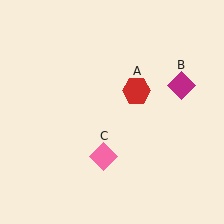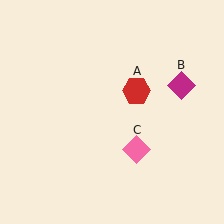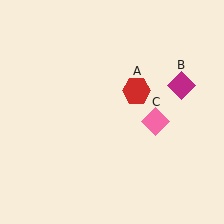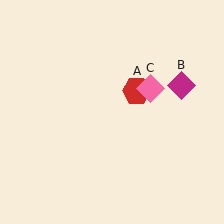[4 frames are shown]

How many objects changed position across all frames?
1 object changed position: pink diamond (object C).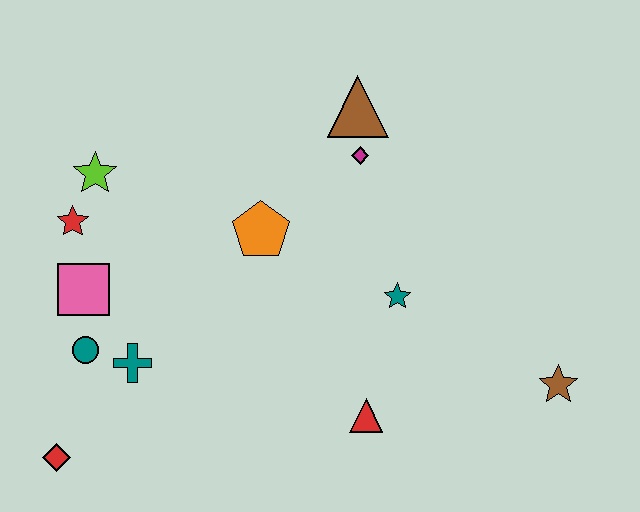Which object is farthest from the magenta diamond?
The red diamond is farthest from the magenta diamond.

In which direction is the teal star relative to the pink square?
The teal star is to the right of the pink square.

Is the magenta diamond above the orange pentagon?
Yes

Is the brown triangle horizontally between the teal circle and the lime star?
No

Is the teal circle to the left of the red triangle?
Yes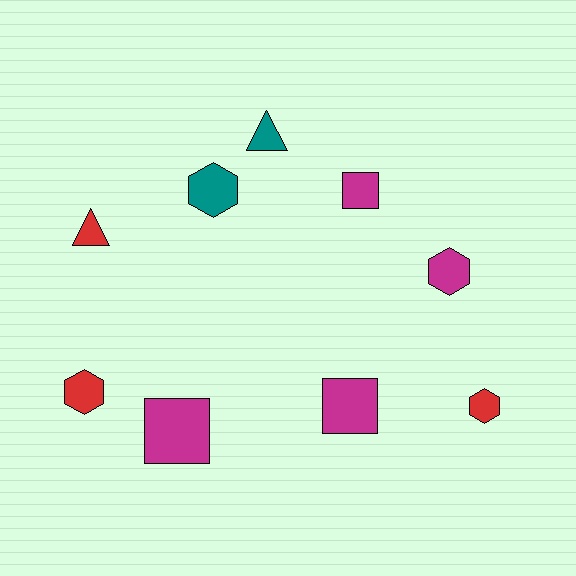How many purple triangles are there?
There are no purple triangles.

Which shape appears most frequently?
Hexagon, with 4 objects.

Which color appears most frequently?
Magenta, with 4 objects.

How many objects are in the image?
There are 9 objects.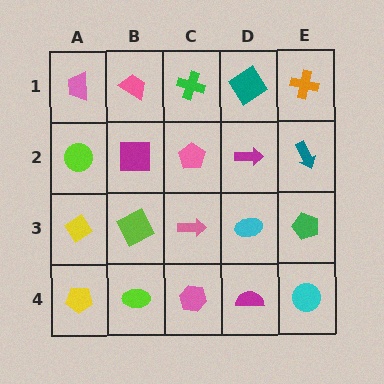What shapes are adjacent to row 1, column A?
A lime circle (row 2, column A), a pink trapezoid (row 1, column B).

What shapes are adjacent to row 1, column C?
A pink pentagon (row 2, column C), a pink trapezoid (row 1, column B), a teal diamond (row 1, column D).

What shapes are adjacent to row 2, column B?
A pink trapezoid (row 1, column B), a lime square (row 3, column B), a lime circle (row 2, column A), a pink pentagon (row 2, column C).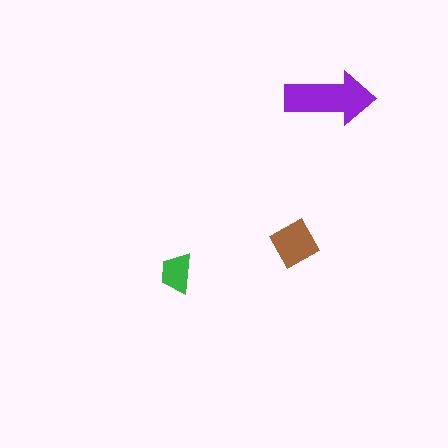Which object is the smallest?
The green trapezoid.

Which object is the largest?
The purple arrow.